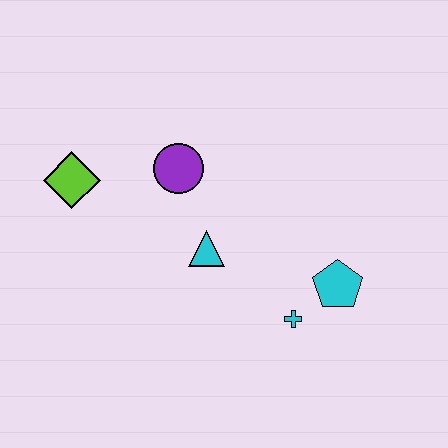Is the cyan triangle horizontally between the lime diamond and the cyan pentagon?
Yes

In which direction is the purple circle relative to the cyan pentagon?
The purple circle is to the left of the cyan pentagon.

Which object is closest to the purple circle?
The cyan triangle is closest to the purple circle.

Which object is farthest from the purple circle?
The cyan pentagon is farthest from the purple circle.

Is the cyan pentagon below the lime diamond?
Yes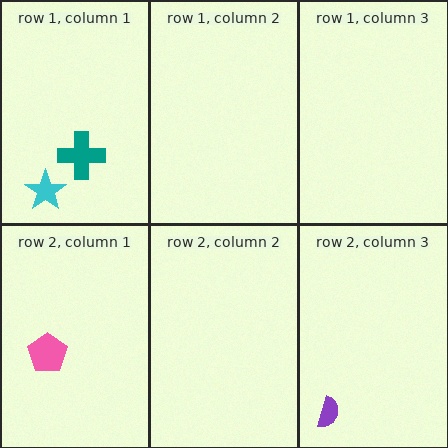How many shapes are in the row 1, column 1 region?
2.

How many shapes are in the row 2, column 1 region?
1.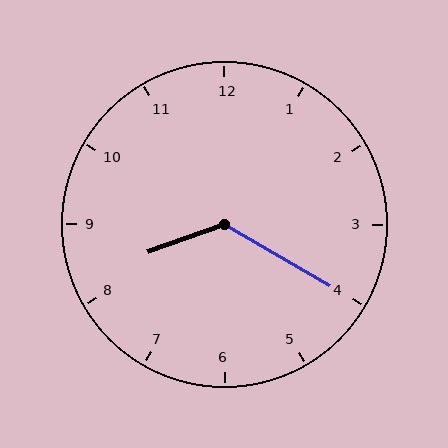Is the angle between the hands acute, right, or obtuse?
It is obtuse.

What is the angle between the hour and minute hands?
Approximately 130 degrees.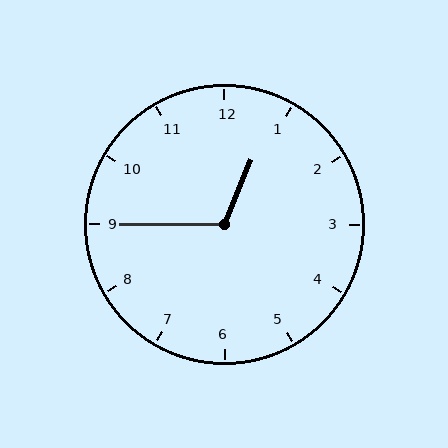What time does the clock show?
12:45.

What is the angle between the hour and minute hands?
Approximately 112 degrees.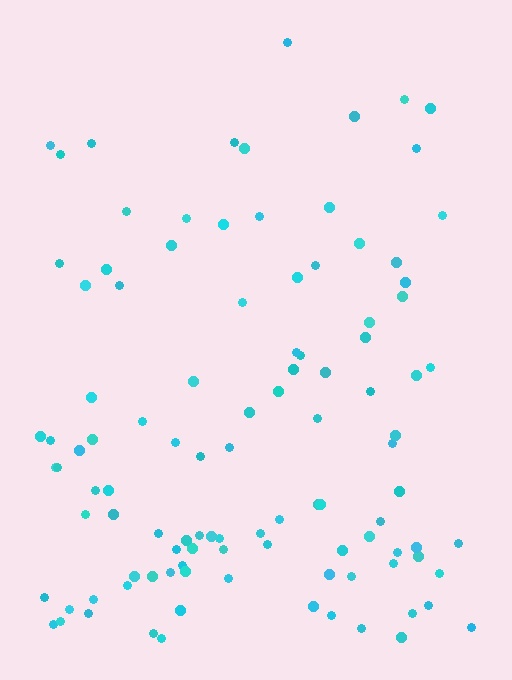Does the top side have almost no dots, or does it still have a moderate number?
Still a moderate number, just noticeably fewer than the bottom.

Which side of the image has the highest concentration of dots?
The bottom.